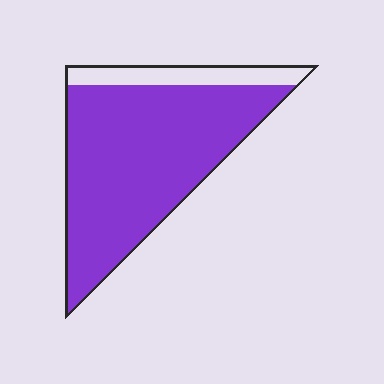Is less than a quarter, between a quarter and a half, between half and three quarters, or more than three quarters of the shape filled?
More than three quarters.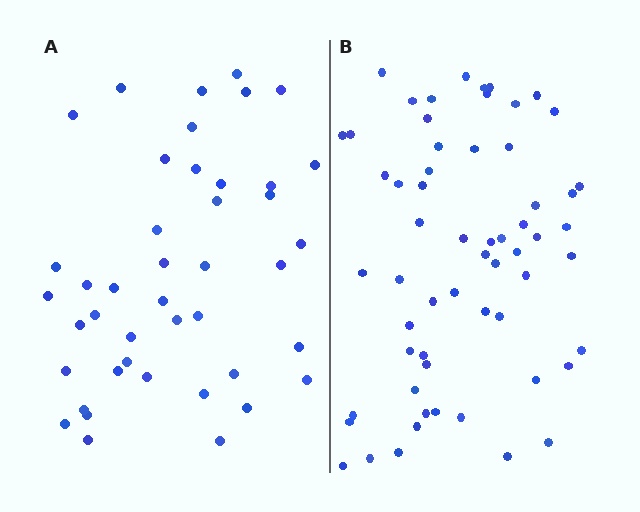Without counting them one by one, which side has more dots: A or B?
Region B (the right region) has more dots.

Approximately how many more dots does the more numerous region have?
Region B has approximately 15 more dots than region A.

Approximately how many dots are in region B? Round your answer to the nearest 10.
About 60 dots.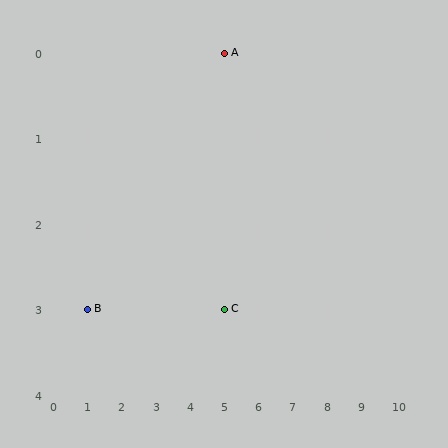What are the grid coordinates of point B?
Point B is at grid coordinates (1, 3).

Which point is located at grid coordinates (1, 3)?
Point B is at (1, 3).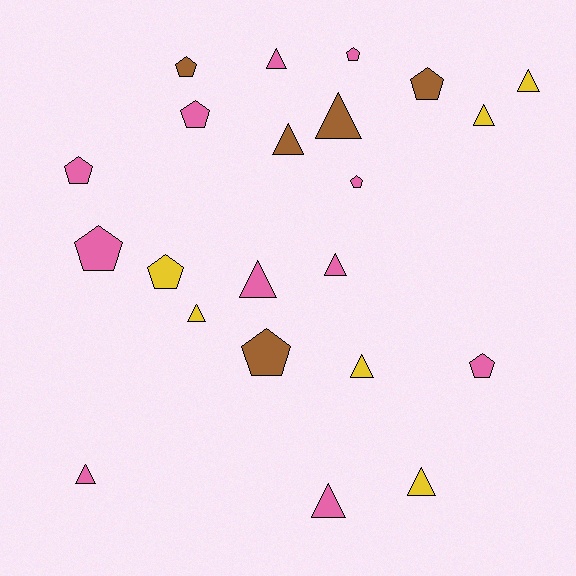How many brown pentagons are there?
There are 3 brown pentagons.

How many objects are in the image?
There are 22 objects.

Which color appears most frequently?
Pink, with 11 objects.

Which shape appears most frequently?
Triangle, with 12 objects.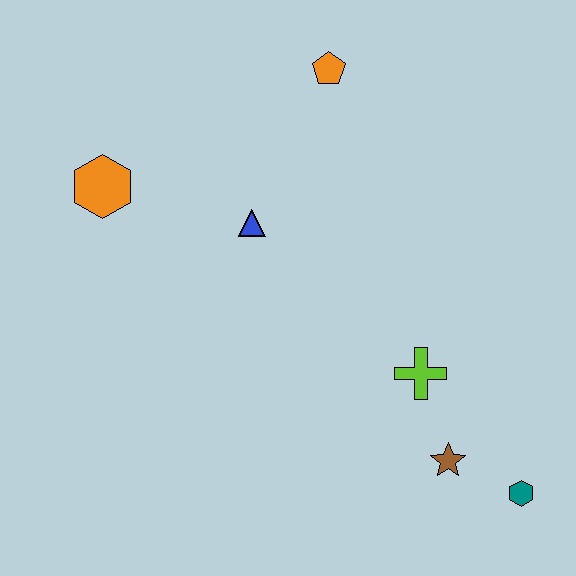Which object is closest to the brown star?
The teal hexagon is closest to the brown star.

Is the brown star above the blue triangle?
No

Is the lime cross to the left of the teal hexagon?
Yes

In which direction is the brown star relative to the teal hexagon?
The brown star is to the left of the teal hexagon.